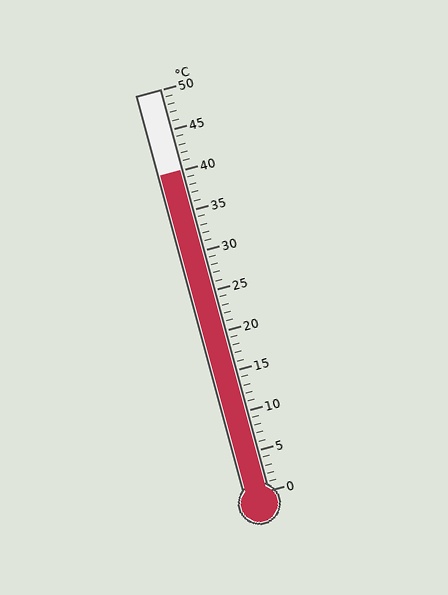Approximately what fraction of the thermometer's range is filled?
The thermometer is filled to approximately 80% of its range.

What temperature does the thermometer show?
The thermometer shows approximately 40°C.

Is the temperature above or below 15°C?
The temperature is above 15°C.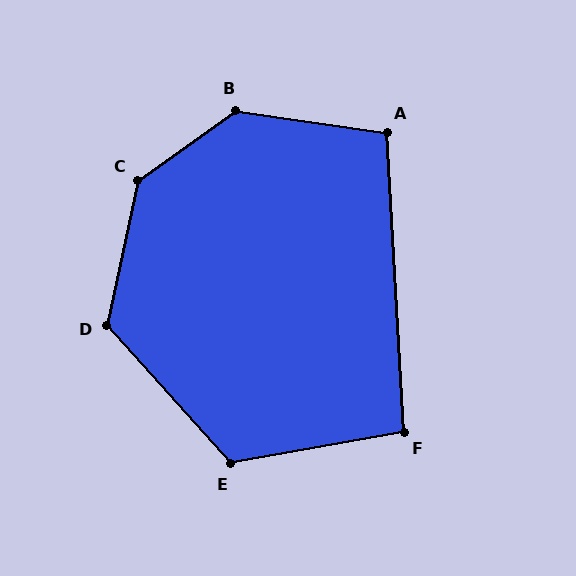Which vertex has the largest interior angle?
C, at approximately 137 degrees.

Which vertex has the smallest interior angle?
F, at approximately 97 degrees.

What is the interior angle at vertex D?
Approximately 126 degrees (obtuse).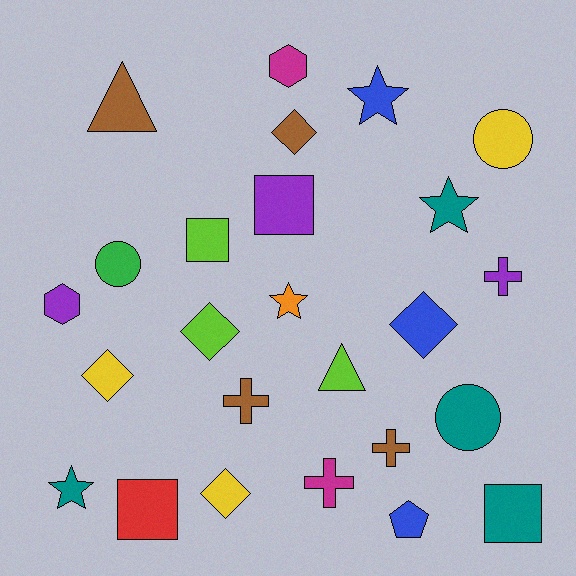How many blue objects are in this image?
There are 3 blue objects.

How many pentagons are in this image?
There is 1 pentagon.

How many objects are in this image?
There are 25 objects.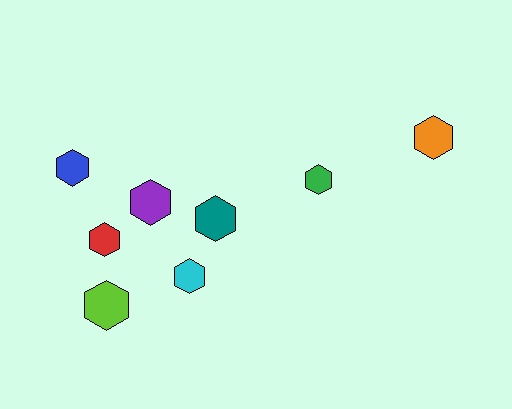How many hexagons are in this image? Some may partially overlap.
There are 8 hexagons.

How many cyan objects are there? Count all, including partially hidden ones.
There is 1 cyan object.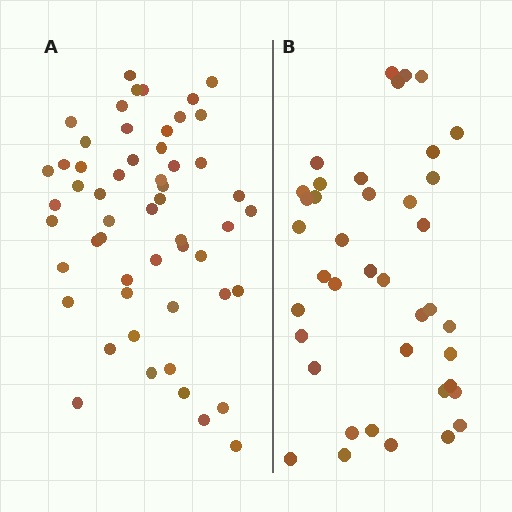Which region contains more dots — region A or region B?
Region A (the left region) has more dots.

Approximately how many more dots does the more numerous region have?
Region A has approximately 15 more dots than region B.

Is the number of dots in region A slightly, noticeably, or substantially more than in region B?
Region A has noticeably more, but not dramatically so. The ratio is roughly 1.4 to 1.